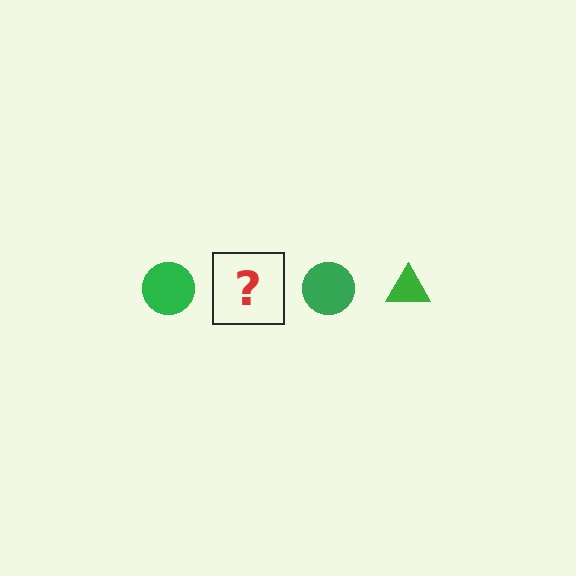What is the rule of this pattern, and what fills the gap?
The rule is that the pattern cycles through circle, triangle shapes in green. The gap should be filled with a green triangle.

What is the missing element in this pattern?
The missing element is a green triangle.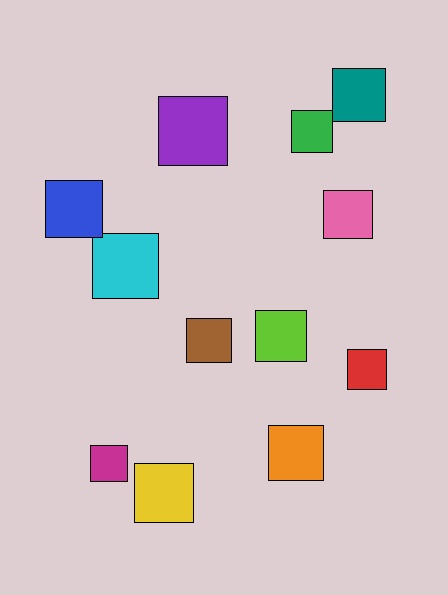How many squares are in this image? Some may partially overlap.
There are 12 squares.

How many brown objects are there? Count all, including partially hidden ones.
There is 1 brown object.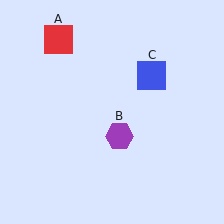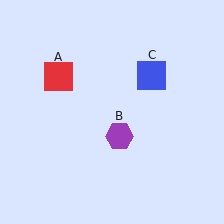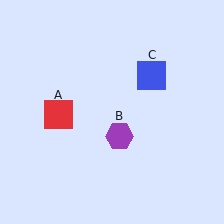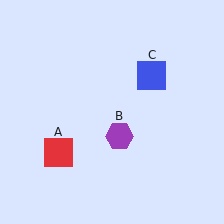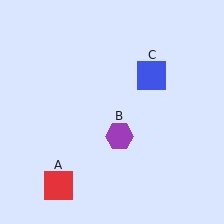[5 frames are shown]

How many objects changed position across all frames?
1 object changed position: red square (object A).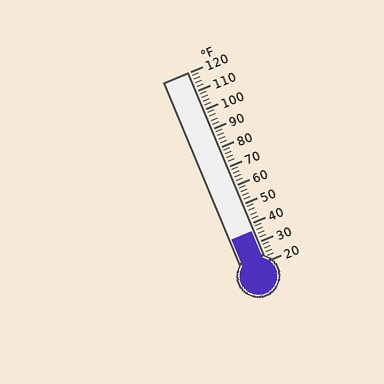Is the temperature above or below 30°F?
The temperature is above 30°F.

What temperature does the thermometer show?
The thermometer shows approximately 36°F.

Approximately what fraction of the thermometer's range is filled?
The thermometer is filled to approximately 15% of its range.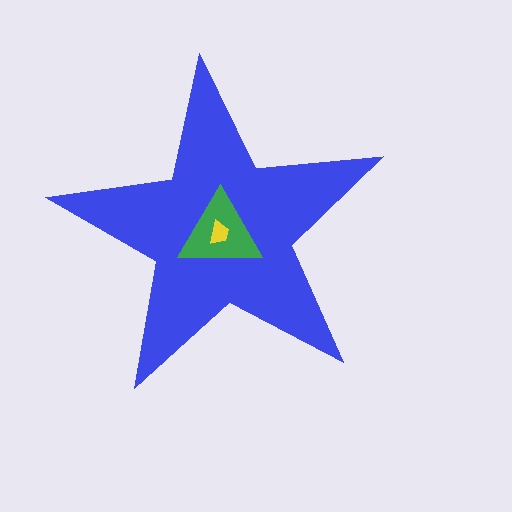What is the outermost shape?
The blue star.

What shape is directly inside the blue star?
The green triangle.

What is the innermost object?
The yellow trapezoid.